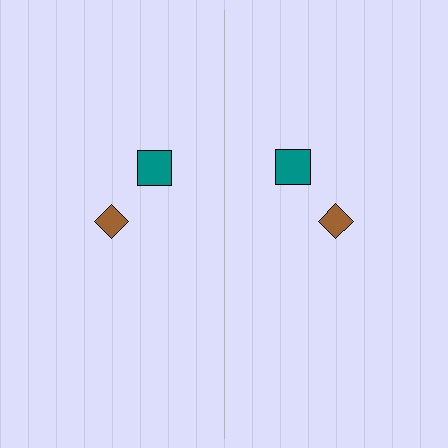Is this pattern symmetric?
Yes, this pattern has bilateral (reflection) symmetry.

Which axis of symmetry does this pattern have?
The pattern has a vertical axis of symmetry running through the center of the image.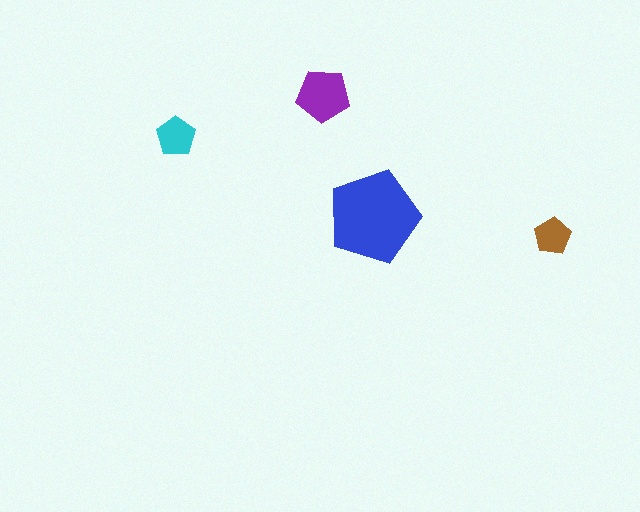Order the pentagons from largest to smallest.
the blue one, the purple one, the cyan one, the brown one.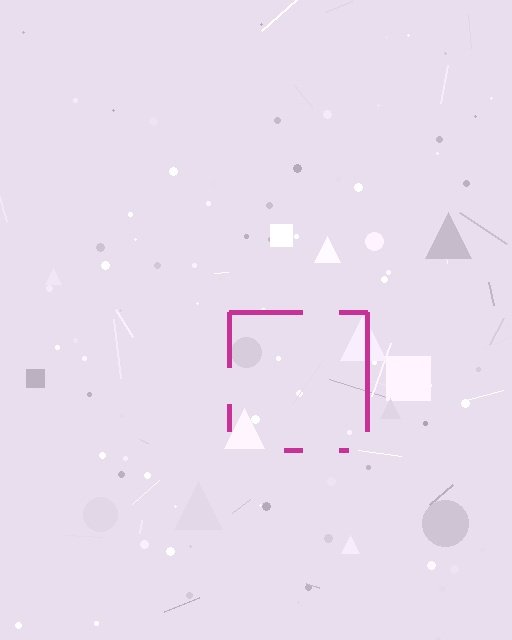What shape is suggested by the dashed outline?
The dashed outline suggests a square.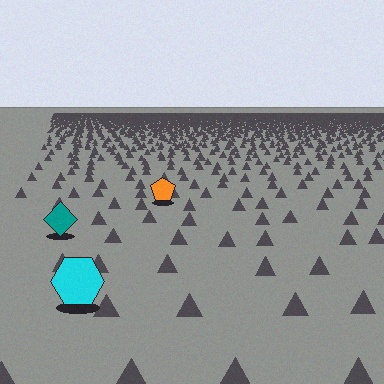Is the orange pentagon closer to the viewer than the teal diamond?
No. The teal diamond is closer — you can tell from the texture gradient: the ground texture is coarser near it.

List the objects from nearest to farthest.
From nearest to farthest: the cyan hexagon, the teal diamond, the orange pentagon.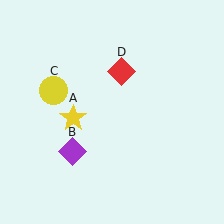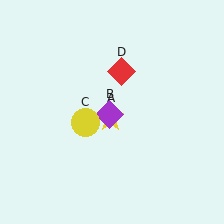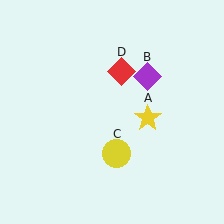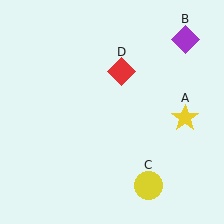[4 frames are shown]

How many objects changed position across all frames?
3 objects changed position: yellow star (object A), purple diamond (object B), yellow circle (object C).